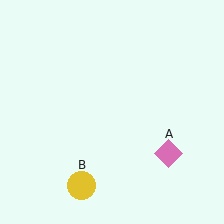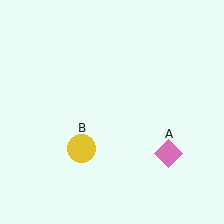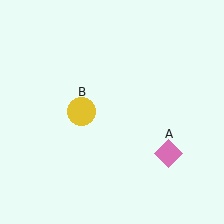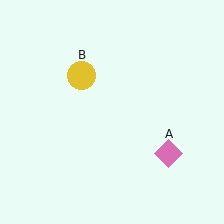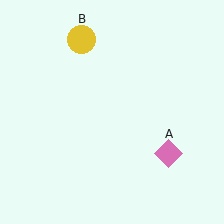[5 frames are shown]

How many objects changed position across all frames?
1 object changed position: yellow circle (object B).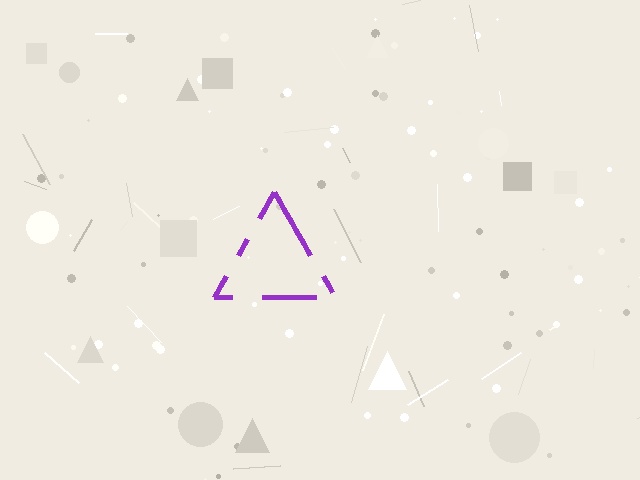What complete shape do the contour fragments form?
The contour fragments form a triangle.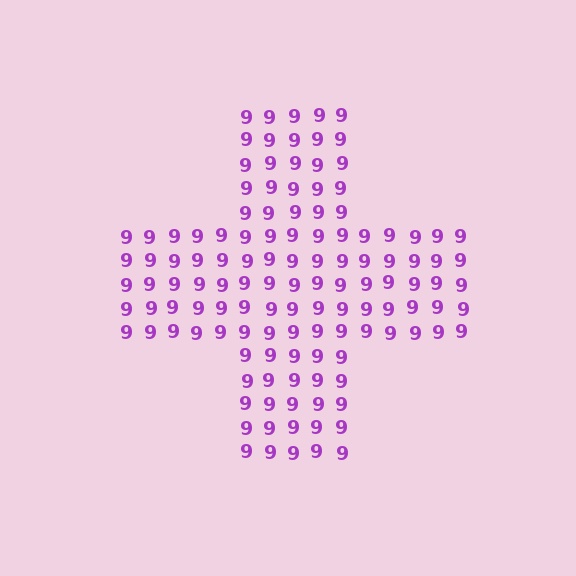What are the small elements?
The small elements are digit 9's.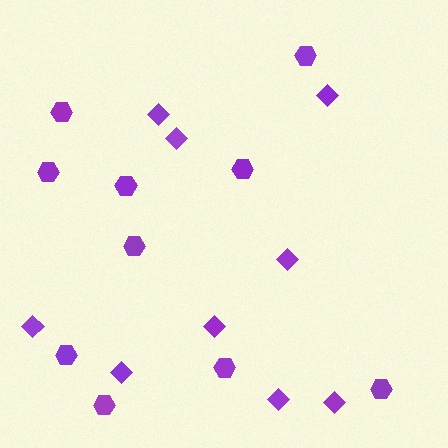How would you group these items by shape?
There are 2 groups: one group of diamonds (9) and one group of hexagons (10).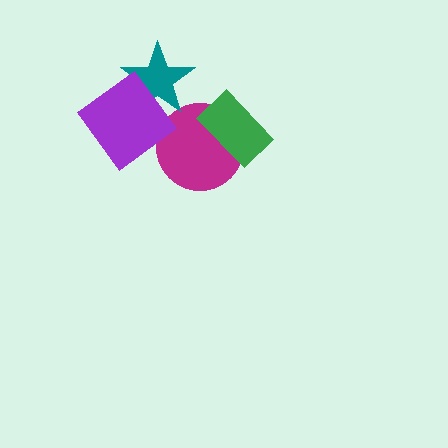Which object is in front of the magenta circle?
The green rectangle is in front of the magenta circle.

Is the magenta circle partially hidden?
Yes, it is partially covered by another shape.